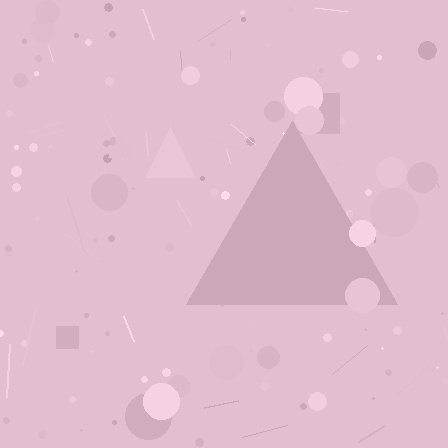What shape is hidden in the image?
A triangle is hidden in the image.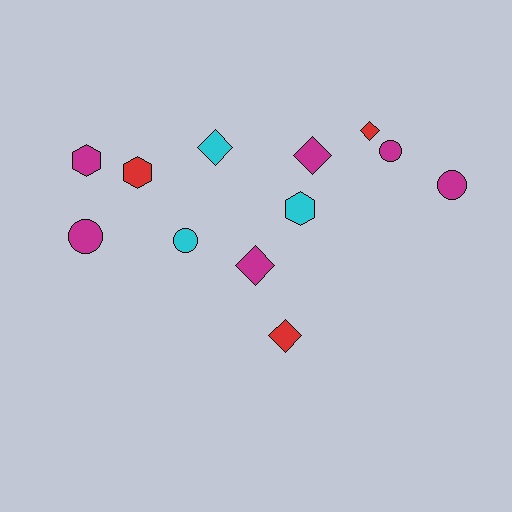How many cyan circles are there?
There is 1 cyan circle.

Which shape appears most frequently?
Diamond, with 5 objects.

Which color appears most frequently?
Magenta, with 6 objects.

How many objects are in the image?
There are 12 objects.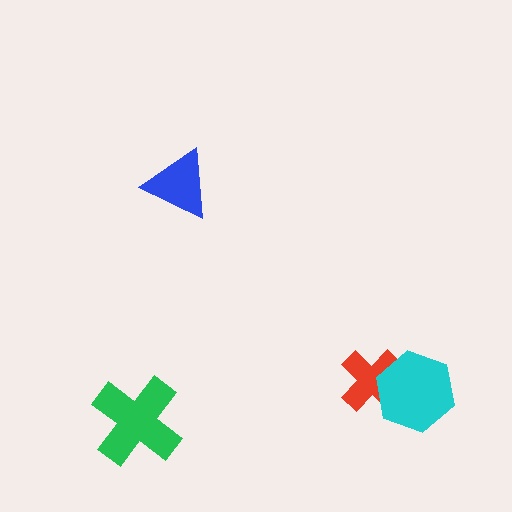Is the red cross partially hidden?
Yes, it is partially covered by another shape.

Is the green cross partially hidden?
No, no other shape covers it.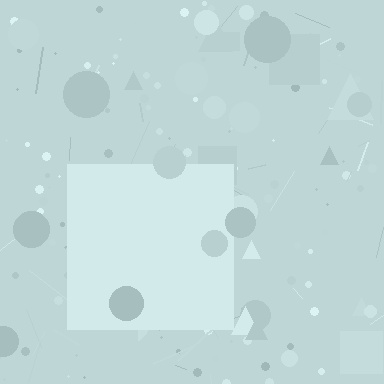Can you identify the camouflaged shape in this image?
The camouflaged shape is a square.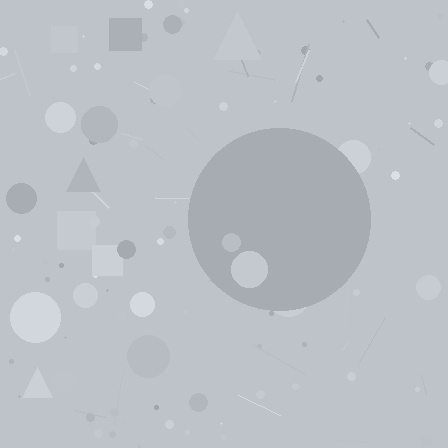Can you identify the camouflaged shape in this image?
The camouflaged shape is a circle.